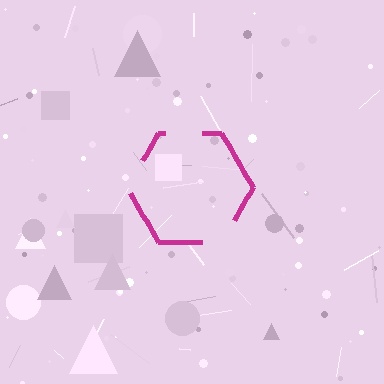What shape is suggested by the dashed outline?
The dashed outline suggests a hexagon.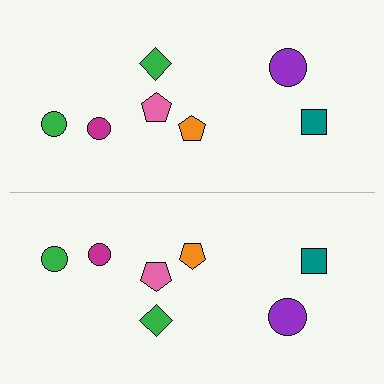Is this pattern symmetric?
Yes, this pattern has bilateral (reflection) symmetry.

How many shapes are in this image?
There are 14 shapes in this image.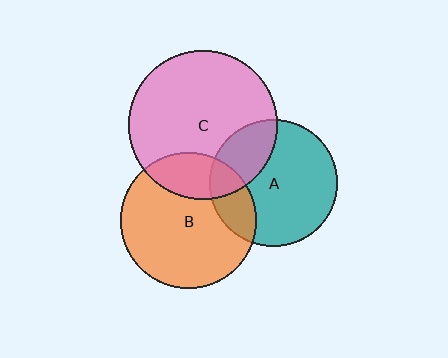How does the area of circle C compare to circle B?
Approximately 1.2 times.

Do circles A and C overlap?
Yes.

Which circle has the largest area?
Circle C (pink).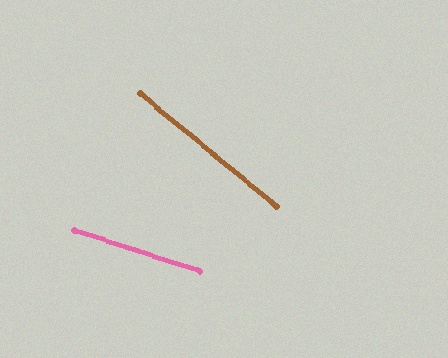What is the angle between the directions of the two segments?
Approximately 22 degrees.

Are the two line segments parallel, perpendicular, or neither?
Neither parallel nor perpendicular — they differ by about 22°.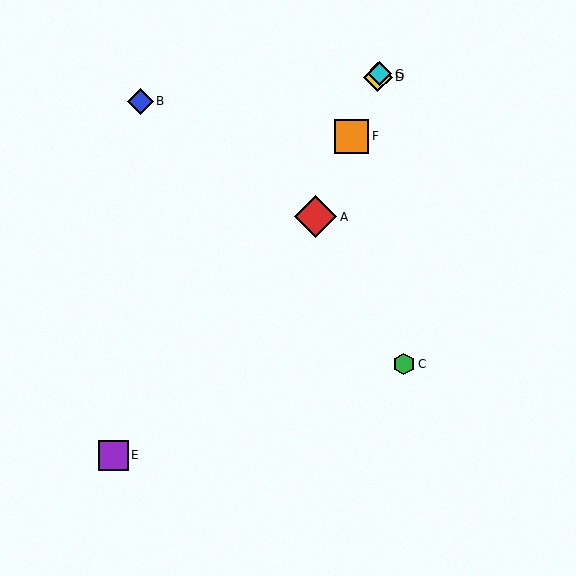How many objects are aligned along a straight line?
4 objects (A, D, F, G) are aligned along a straight line.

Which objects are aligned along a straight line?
Objects A, D, F, G are aligned along a straight line.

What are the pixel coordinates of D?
Object D is at (378, 77).